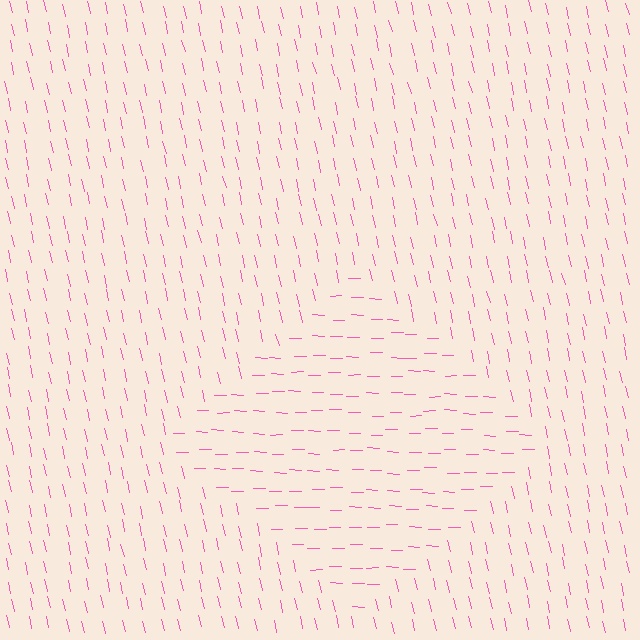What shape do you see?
I see a diamond.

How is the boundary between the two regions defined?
The boundary is defined purely by a change in line orientation (approximately 76 degrees difference). All lines are the same color and thickness.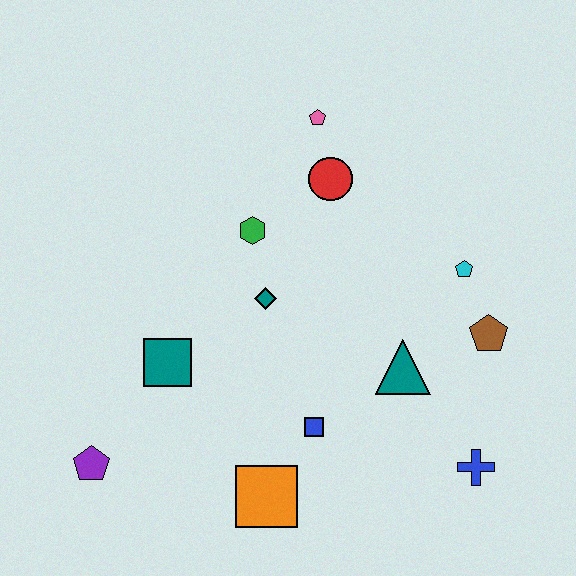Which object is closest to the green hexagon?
The teal diamond is closest to the green hexagon.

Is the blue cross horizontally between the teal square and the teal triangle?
No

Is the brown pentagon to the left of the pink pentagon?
No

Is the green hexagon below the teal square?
No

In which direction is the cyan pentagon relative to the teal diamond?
The cyan pentagon is to the right of the teal diamond.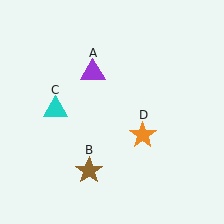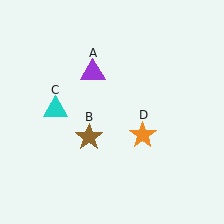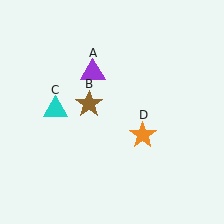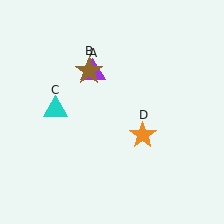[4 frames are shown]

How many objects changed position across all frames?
1 object changed position: brown star (object B).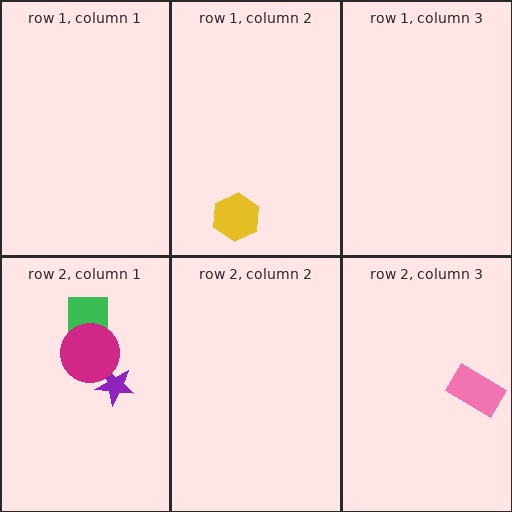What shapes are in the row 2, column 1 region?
The purple star, the green square, the magenta circle.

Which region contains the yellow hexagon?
The row 1, column 2 region.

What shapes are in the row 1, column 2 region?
The yellow hexagon.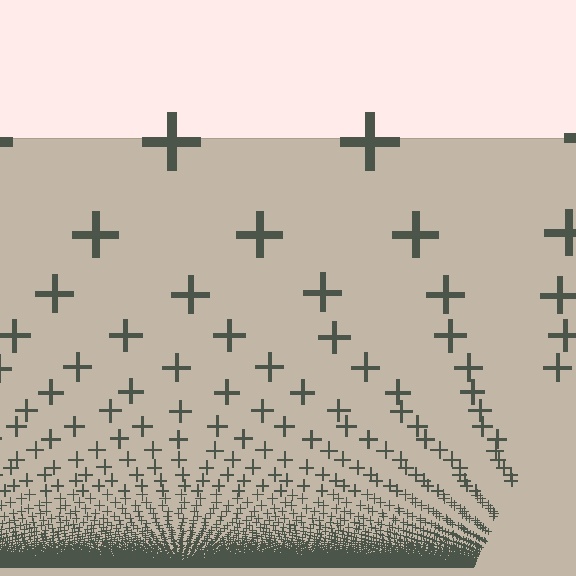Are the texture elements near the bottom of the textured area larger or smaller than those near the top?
Smaller. The gradient is inverted — elements near the bottom are smaller and denser.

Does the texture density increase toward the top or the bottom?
Density increases toward the bottom.